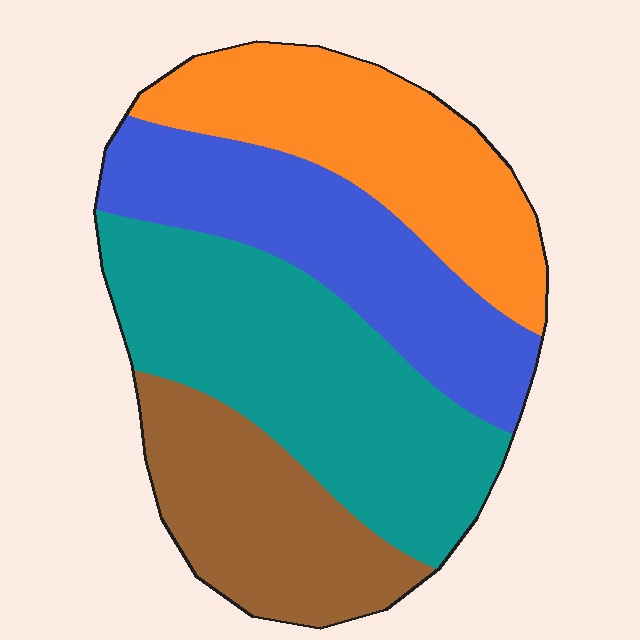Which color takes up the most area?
Teal, at roughly 35%.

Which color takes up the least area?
Brown, at roughly 20%.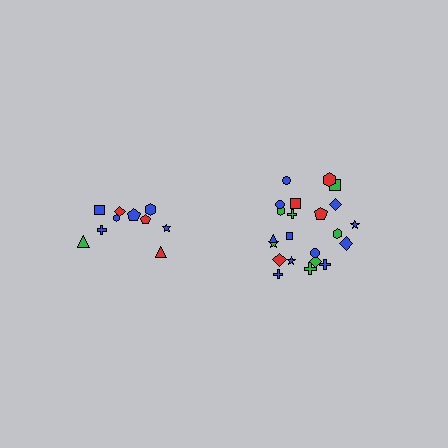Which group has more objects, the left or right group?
The right group.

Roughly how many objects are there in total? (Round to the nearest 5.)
Roughly 30 objects in total.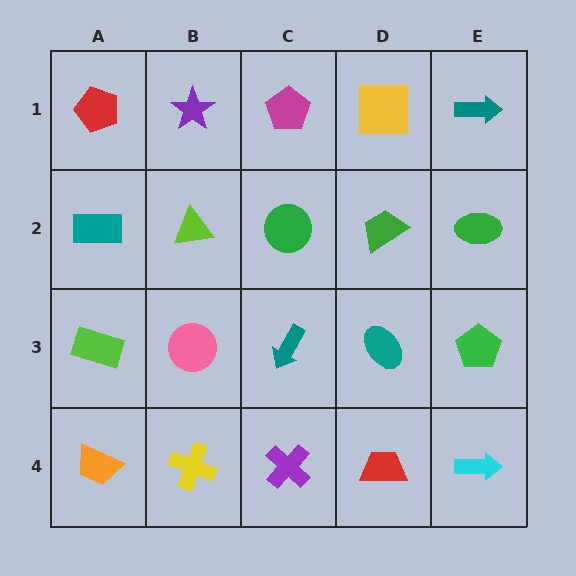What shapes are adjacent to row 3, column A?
A teal rectangle (row 2, column A), an orange trapezoid (row 4, column A), a pink circle (row 3, column B).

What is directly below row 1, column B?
A lime triangle.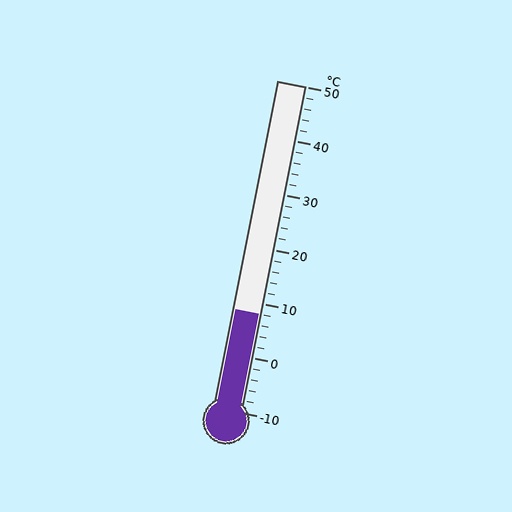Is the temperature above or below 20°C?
The temperature is below 20°C.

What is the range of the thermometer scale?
The thermometer scale ranges from -10°C to 50°C.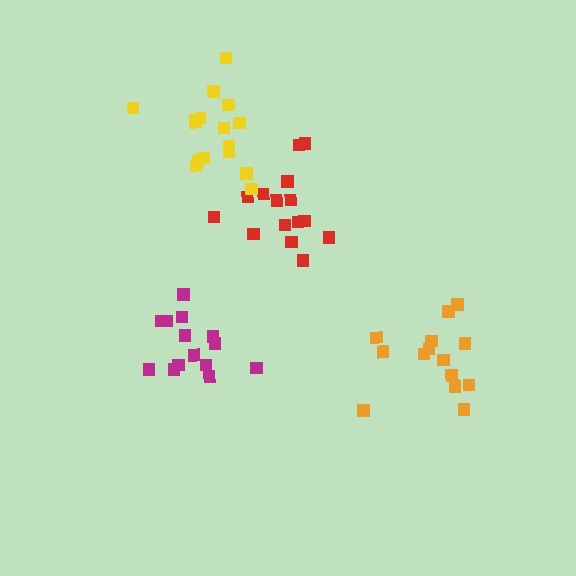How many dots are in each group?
Group 1: 14 dots, Group 2: 15 dots, Group 3: 16 dots, Group 4: 14 dots (59 total).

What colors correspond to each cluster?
The clusters are colored: magenta, red, yellow, orange.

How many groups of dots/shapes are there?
There are 4 groups.